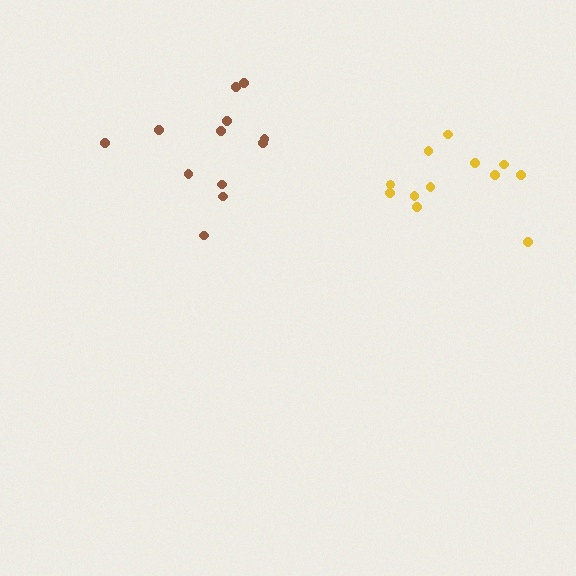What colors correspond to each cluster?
The clusters are colored: brown, yellow.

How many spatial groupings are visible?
There are 2 spatial groupings.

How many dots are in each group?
Group 1: 12 dots, Group 2: 12 dots (24 total).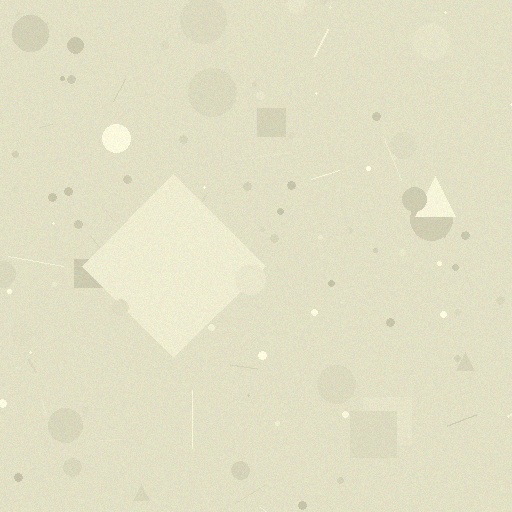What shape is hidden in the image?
A diamond is hidden in the image.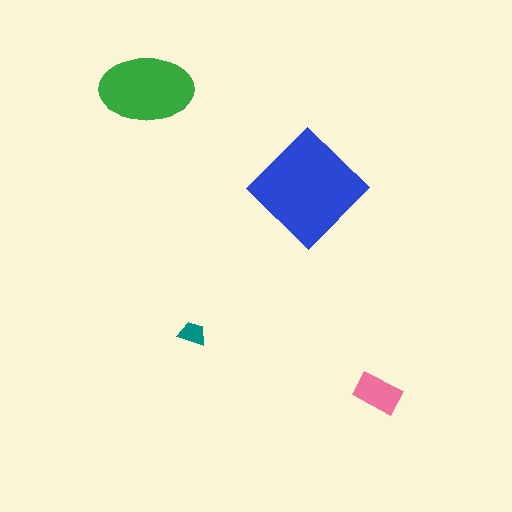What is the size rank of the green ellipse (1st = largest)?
2nd.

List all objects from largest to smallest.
The blue diamond, the green ellipse, the pink rectangle, the teal trapezoid.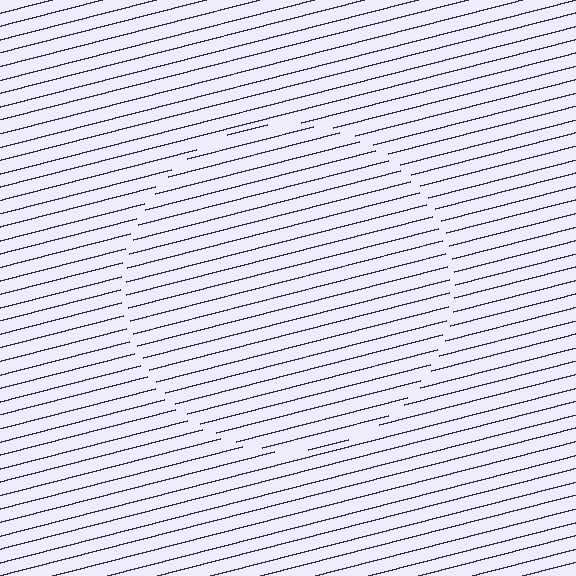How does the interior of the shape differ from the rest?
The interior of the shape contains the same grating, shifted by half a period — the contour is defined by the phase discontinuity where line-ends from the inner and outer gratings abut.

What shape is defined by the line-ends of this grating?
An illusory circle. The interior of the shape contains the same grating, shifted by half a period — the contour is defined by the phase discontinuity where line-ends from the inner and outer gratings abut.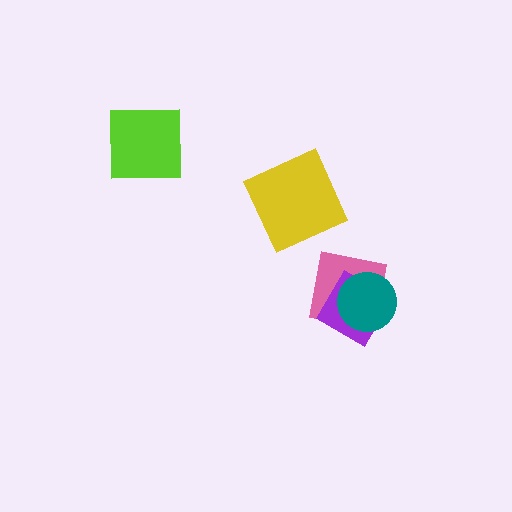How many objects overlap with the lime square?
0 objects overlap with the lime square.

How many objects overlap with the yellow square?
0 objects overlap with the yellow square.